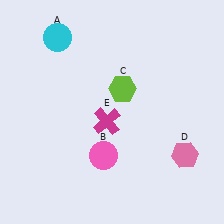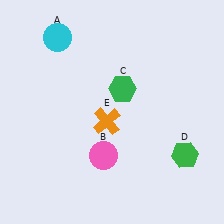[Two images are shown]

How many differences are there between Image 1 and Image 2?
There are 3 differences between the two images.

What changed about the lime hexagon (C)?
In Image 1, C is lime. In Image 2, it changed to green.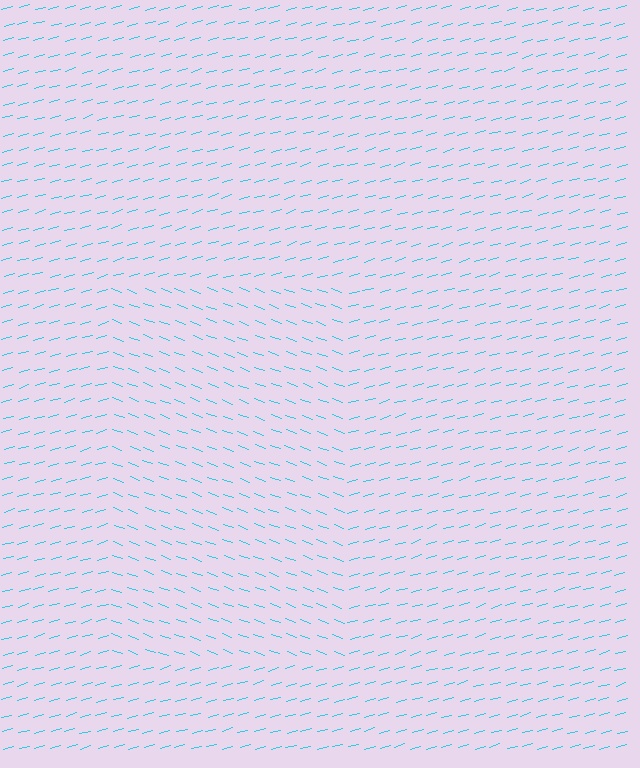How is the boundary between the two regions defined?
The boundary is defined purely by a change in line orientation (approximately 36 degrees difference). All lines are the same color and thickness.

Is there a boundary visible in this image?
Yes, there is a texture boundary formed by a change in line orientation.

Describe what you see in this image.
The image is filled with small cyan line segments. A rectangle region in the image has lines oriented differently from the surrounding lines, creating a visible texture boundary.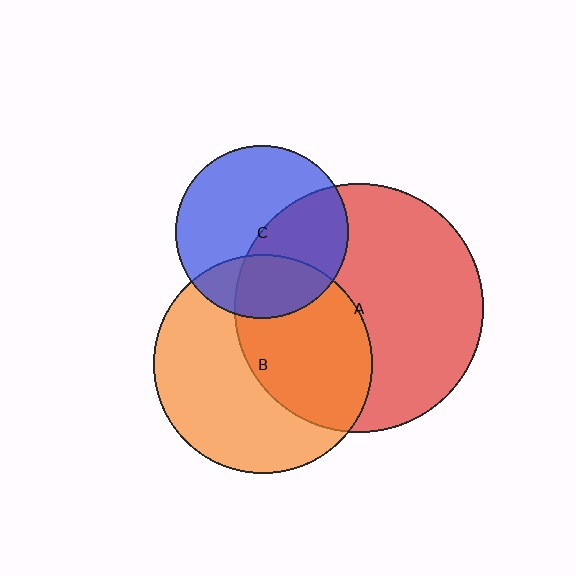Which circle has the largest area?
Circle A (red).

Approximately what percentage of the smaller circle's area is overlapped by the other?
Approximately 45%.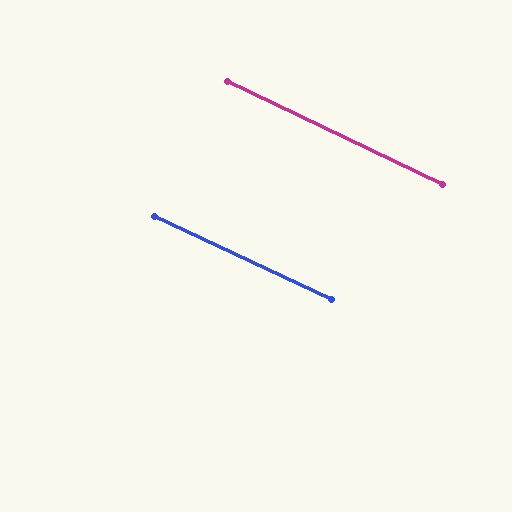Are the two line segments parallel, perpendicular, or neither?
Parallel — their directions differ by only 0.4°.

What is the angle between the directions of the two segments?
Approximately 0 degrees.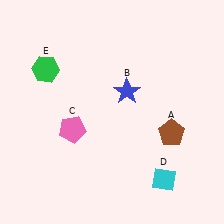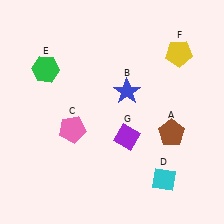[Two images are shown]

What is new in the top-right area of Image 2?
A yellow pentagon (F) was added in the top-right area of Image 2.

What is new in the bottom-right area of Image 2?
A purple diamond (G) was added in the bottom-right area of Image 2.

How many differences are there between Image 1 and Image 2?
There are 2 differences between the two images.